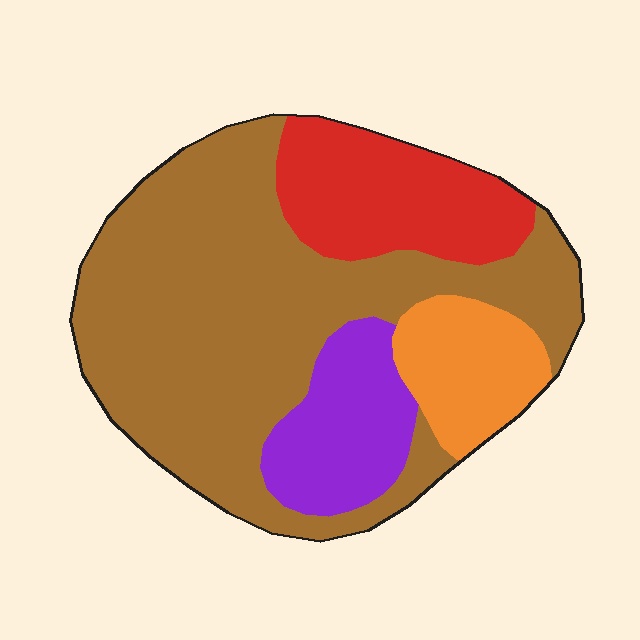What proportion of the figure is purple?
Purple takes up about one eighth (1/8) of the figure.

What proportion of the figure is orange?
Orange takes up about one tenth (1/10) of the figure.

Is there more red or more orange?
Red.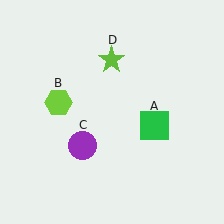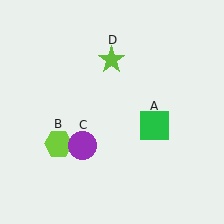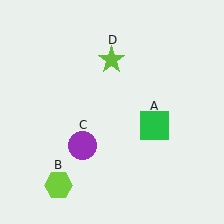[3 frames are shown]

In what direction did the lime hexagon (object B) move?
The lime hexagon (object B) moved down.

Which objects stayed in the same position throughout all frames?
Green square (object A) and purple circle (object C) and lime star (object D) remained stationary.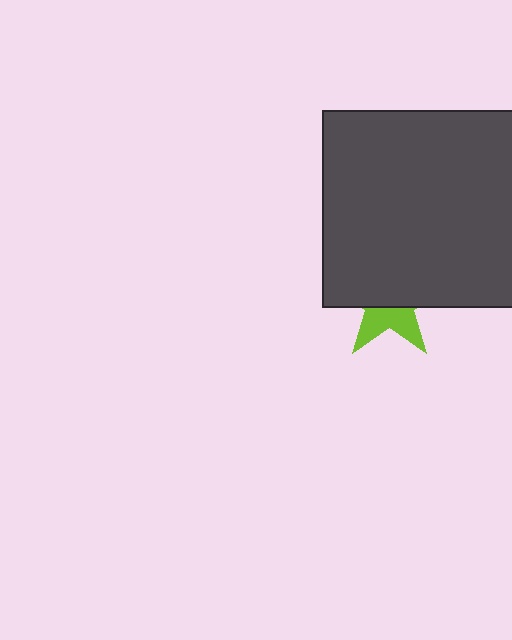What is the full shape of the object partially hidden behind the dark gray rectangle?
The partially hidden object is a lime star.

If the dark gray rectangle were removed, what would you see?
You would see the complete lime star.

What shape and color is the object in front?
The object in front is a dark gray rectangle.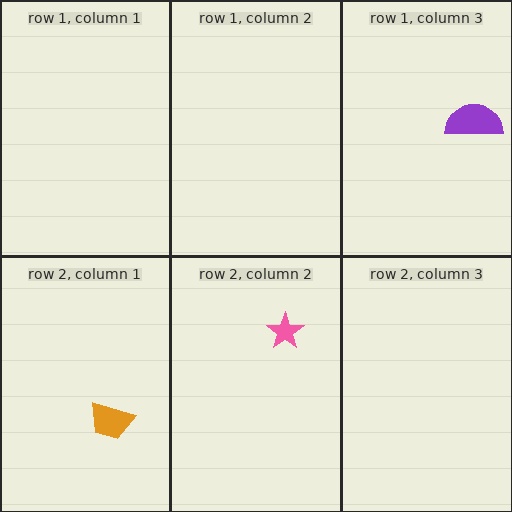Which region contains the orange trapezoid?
The row 2, column 1 region.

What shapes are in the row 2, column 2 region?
The pink star.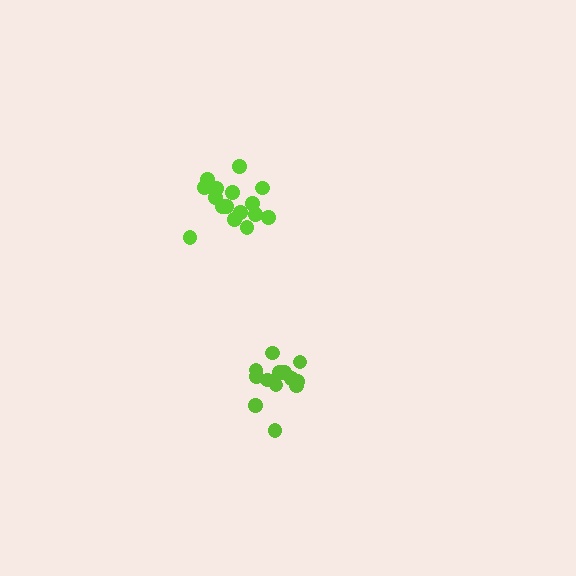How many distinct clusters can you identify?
There are 2 distinct clusters.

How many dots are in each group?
Group 1: 13 dots, Group 2: 16 dots (29 total).